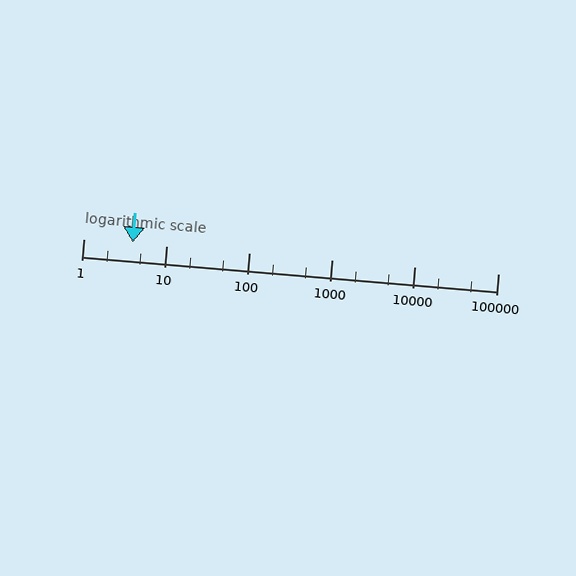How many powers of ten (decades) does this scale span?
The scale spans 5 decades, from 1 to 100000.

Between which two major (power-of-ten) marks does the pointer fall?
The pointer is between 1 and 10.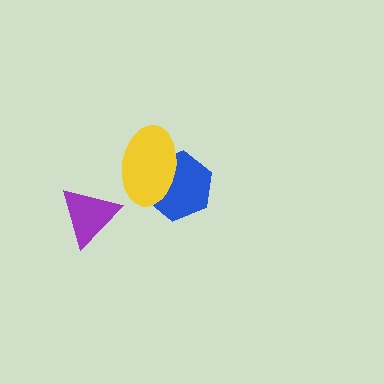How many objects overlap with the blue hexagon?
1 object overlaps with the blue hexagon.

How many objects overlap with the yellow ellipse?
1 object overlaps with the yellow ellipse.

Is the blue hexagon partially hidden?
Yes, it is partially covered by another shape.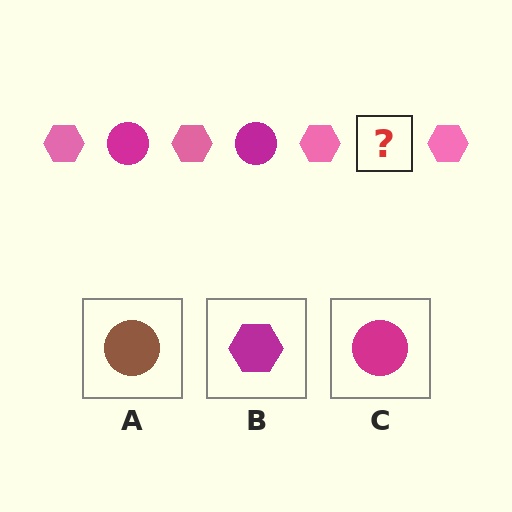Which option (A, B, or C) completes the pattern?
C.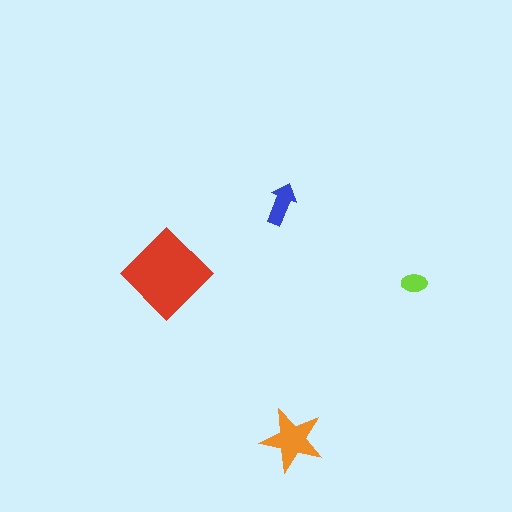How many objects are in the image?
There are 4 objects in the image.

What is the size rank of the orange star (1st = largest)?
2nd.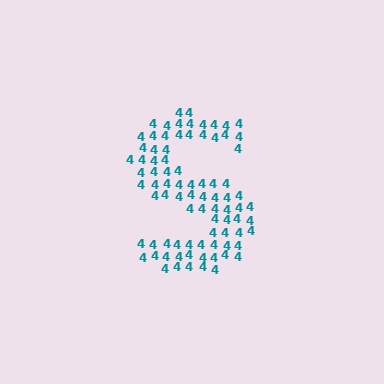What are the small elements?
The small elements are digit 4's.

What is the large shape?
The large shape is the letter S.